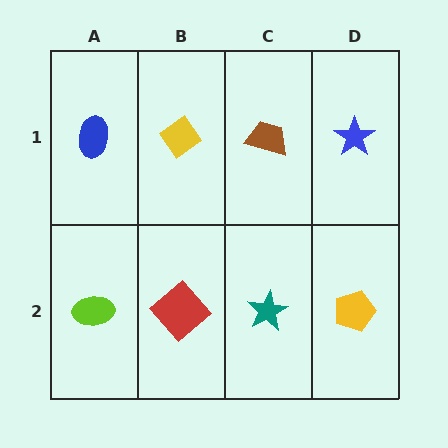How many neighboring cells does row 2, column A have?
2.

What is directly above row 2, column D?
A blue star.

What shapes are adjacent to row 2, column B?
A yellow diamond (row 1, column B), a lime ellipse (row 2, column A), a teal star (row 2, column C).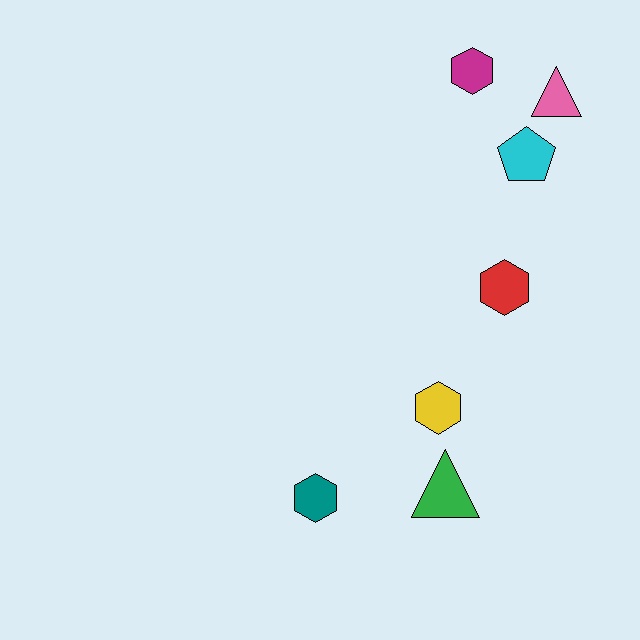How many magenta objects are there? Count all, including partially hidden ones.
There is 1 magenta object.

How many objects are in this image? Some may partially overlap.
There are 7 objects.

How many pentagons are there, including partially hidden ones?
There is 1 pentagon.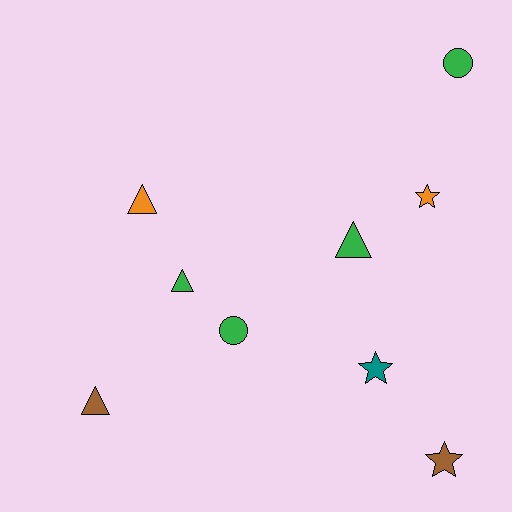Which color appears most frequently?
Green, with 4 objects.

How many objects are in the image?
There are 9 objects.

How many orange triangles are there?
There is 1 orange triangle.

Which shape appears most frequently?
Triangle, with 4 objects.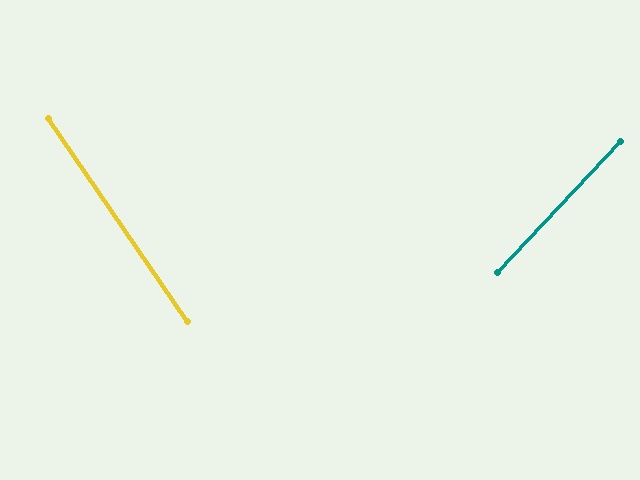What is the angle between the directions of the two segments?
Approximately 78 degrees.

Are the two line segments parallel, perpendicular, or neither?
Neither parallel nor perpendicular — they differ by about 78°.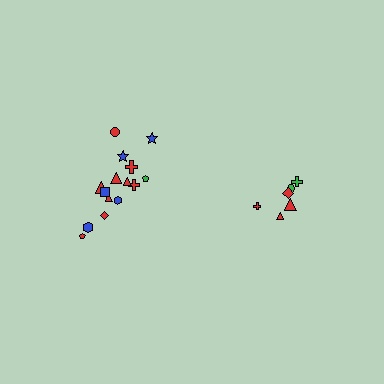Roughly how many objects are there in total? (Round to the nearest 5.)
Roughly 20 objects in total.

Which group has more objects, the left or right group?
The left group.